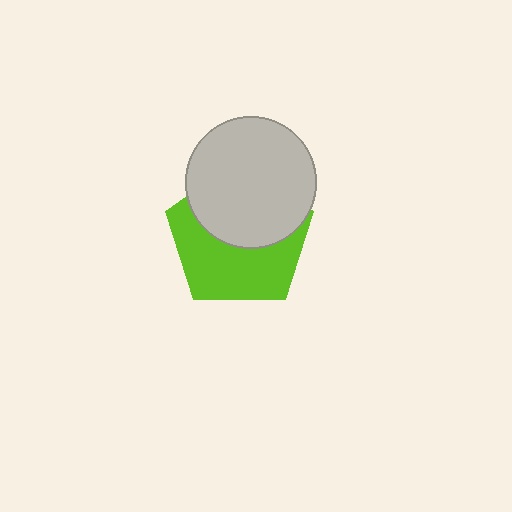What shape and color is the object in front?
The object in front is a light gray circle.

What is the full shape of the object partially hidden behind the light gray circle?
The partially hidden object is a lime pentagon.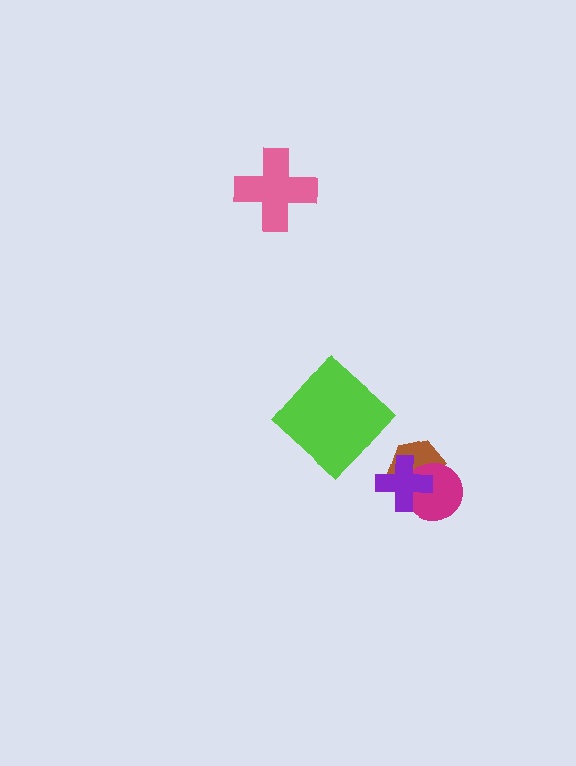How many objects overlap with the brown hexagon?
2 objects overlap with the brown hexagon.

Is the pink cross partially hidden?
No, no other shape covers it.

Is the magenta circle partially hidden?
Yes, it is partially covered by another shape.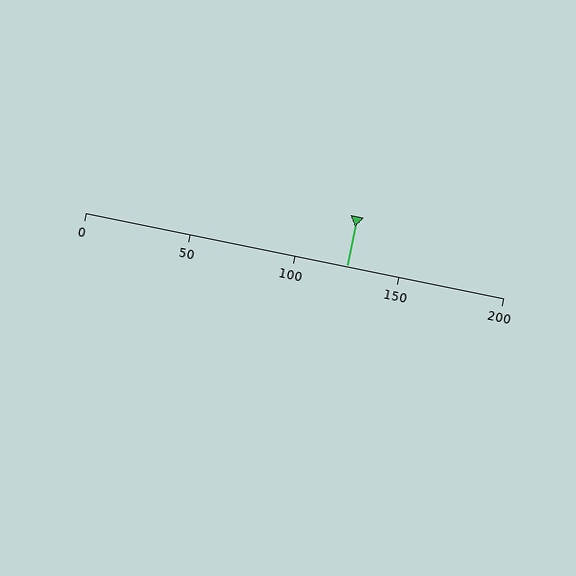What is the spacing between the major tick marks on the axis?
The major ticks are spaced 50 apart.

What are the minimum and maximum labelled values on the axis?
The axis runs from 0 to 200.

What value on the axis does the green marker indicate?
The marker indicates approximately 125.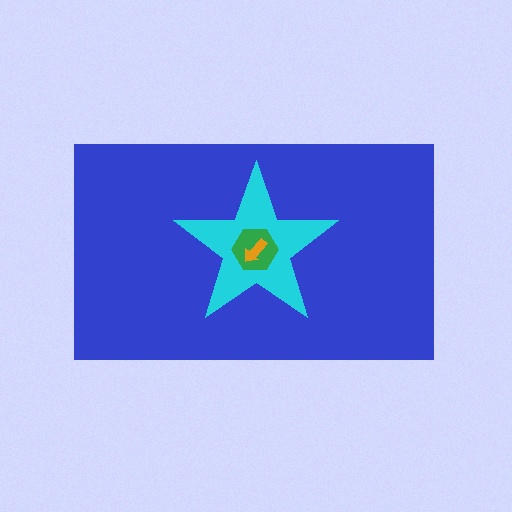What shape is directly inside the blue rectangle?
The cyan star.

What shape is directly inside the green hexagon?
The orange arrow.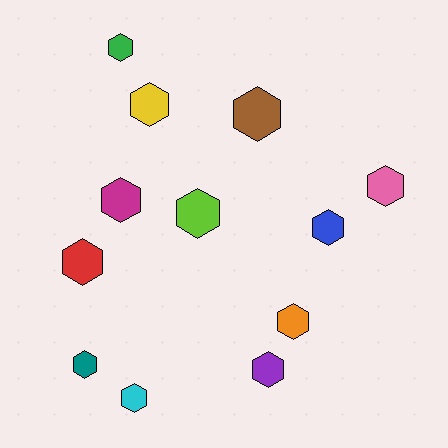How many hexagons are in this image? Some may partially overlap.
There are 12 hexagons.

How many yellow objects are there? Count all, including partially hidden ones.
There is 1 yellow object.